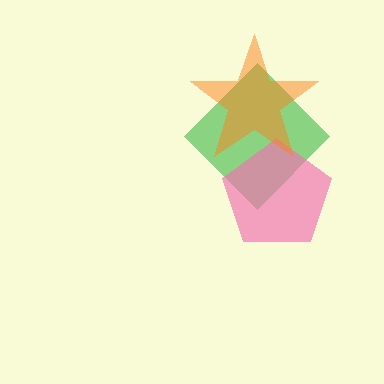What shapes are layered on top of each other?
The layered shapes are: a green diamond, a pink pentagon, an orange star.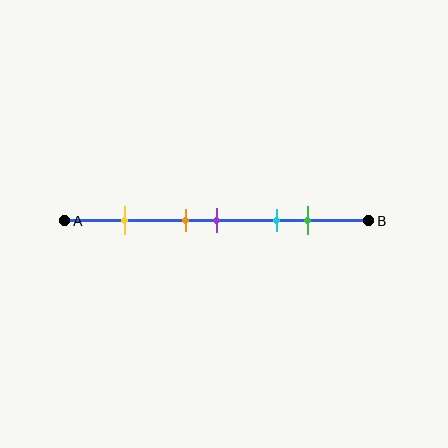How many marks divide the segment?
There are 5 marks dividing the segment.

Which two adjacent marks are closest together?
The orange and purple marks are the closest adjacent pair.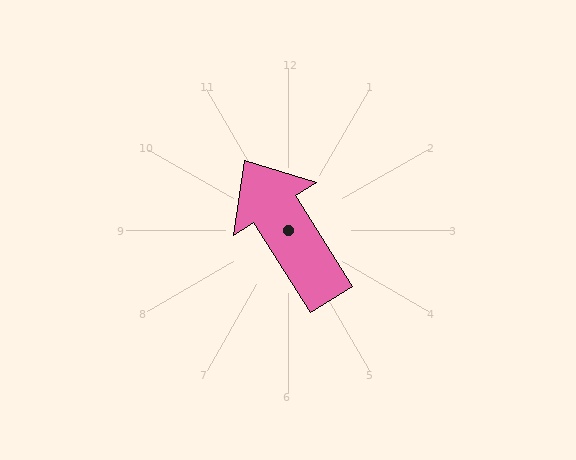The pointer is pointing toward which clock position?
Roughly 11 o'clock.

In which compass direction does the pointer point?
Northwest.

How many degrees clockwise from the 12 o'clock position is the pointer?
Approximately 328 degrees.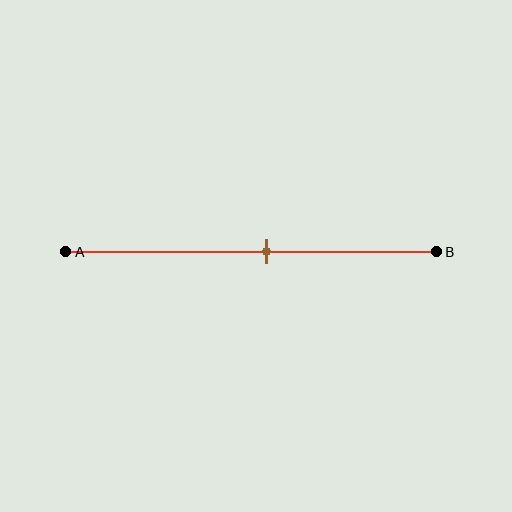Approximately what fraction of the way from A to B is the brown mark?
The brown mark is approximately 55% of the way from A to B.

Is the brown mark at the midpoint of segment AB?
No, the mark is at about 55% from A, not at the 50% midpoint.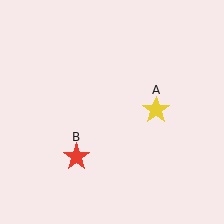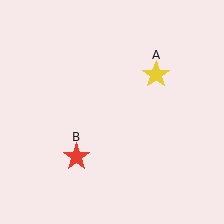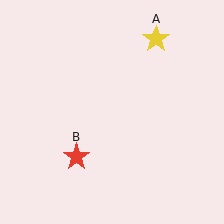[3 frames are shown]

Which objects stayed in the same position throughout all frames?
Red star (object B) remained stationary.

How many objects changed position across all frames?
1 object changed position: yellow star (object A).